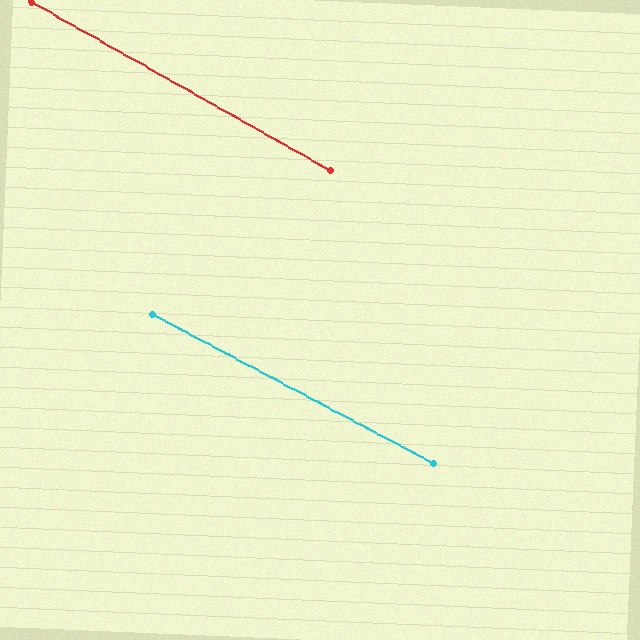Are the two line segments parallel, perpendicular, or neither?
Parallel — their directions differ by only 1.5°.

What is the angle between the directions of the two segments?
Approximately 1 degree.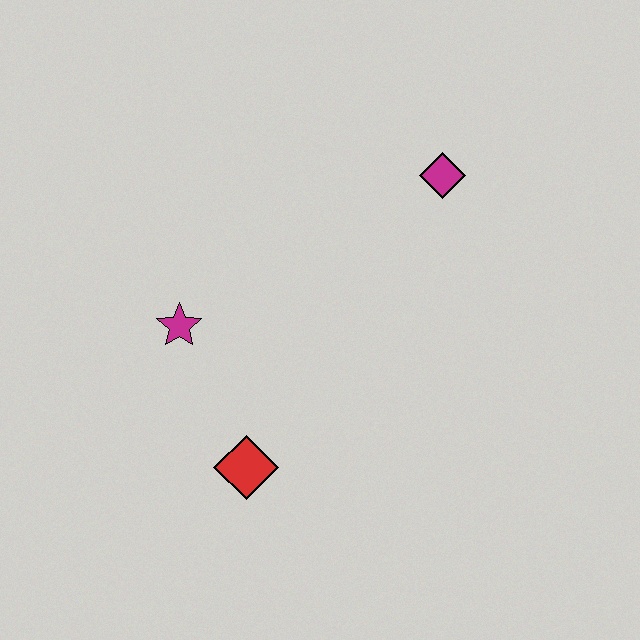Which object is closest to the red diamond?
The magenta star is closest to the red diamond.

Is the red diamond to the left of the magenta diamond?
Yes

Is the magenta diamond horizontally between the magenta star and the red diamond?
No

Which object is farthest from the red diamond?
The magenta diamond is farthest from the red diamond.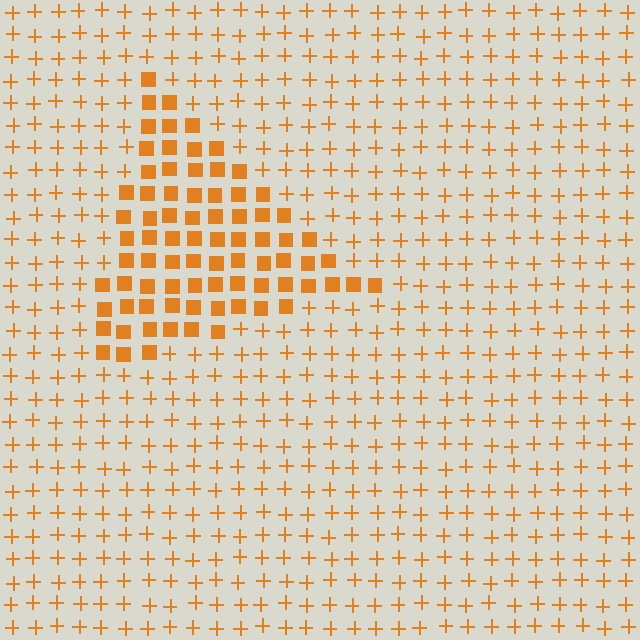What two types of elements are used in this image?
The image uses squares inside the triangle region and plus signs outside it.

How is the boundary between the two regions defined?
The boundary is defined by a change in element shape: squares inside vs. plus signs outside. All elements share the same color and spacing.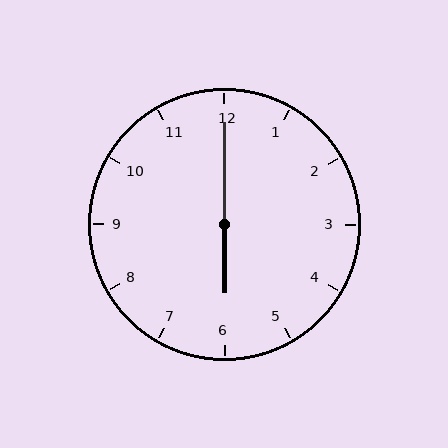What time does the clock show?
6:00.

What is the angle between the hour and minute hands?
Approximately 180 degrees.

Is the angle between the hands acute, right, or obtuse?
It is obtuse.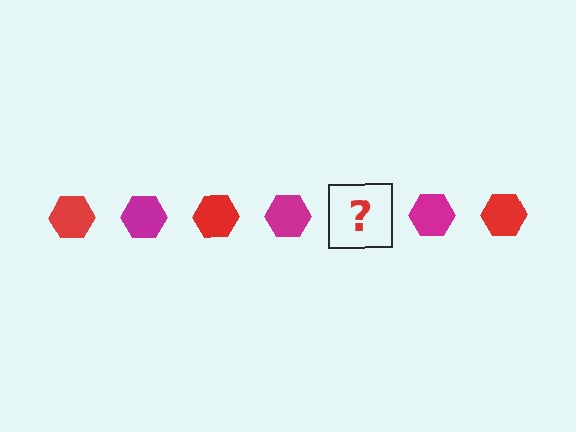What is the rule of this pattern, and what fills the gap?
The rule is that the pattern cycles through red, magenta hexagons. The gap should be filled with a red hexagon.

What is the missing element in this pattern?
The missing element is a red hexagon.